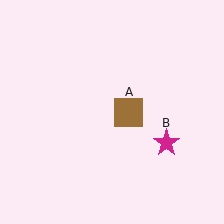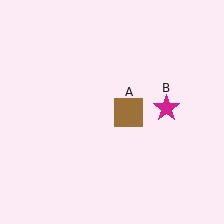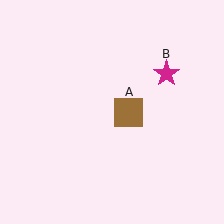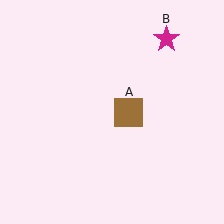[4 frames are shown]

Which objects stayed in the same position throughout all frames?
Brown square (object A) remained stationary.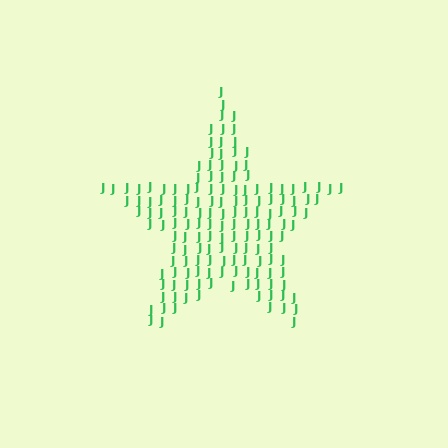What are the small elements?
The small elements are letter J's.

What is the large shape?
The large shape is a star.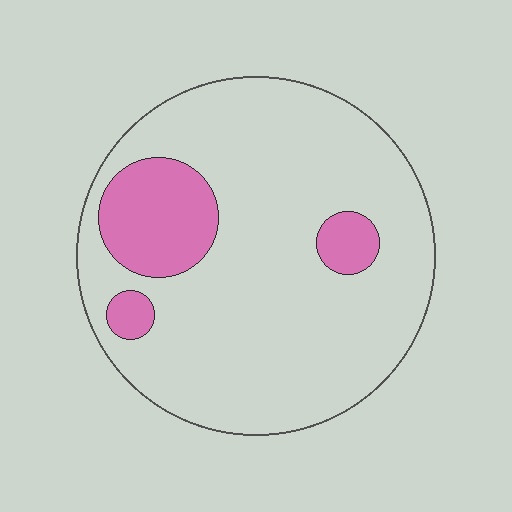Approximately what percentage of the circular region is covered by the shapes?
Approximately 15%.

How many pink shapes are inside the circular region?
3.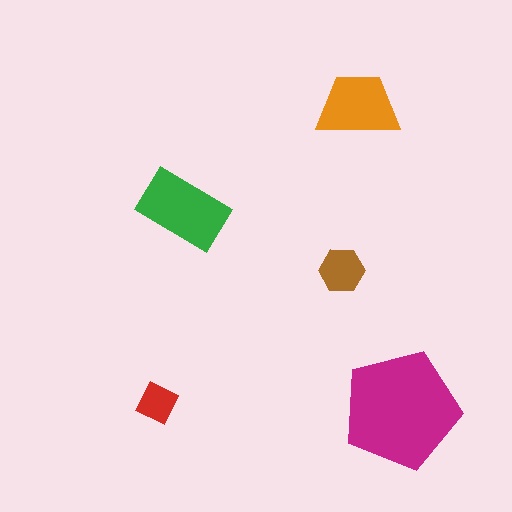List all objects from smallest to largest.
The red square, the brown hexagon, the orange trapezoid, the green rectangle, the magenta pentagon.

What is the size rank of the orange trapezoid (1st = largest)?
3rd.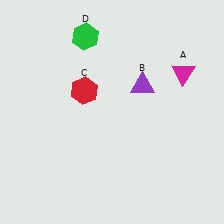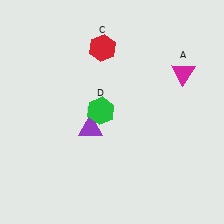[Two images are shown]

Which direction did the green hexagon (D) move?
The green hexagon (D) moved down.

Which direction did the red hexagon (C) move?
The red hexagon (C) moved up.